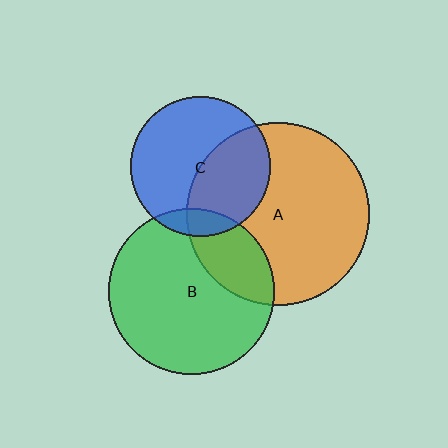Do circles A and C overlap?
Yes.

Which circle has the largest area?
Circle A (orange).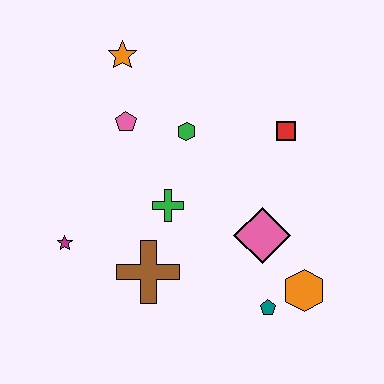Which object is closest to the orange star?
The pink pentagon is closest to the orange star.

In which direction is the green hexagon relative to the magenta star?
The green hexagon is to the right of the magenta star.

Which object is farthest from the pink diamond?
The orange star is farthest from the pink diamond.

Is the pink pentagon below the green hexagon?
No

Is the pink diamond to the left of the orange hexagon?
Yes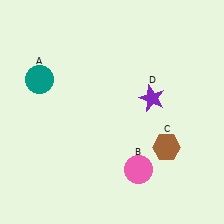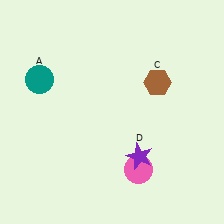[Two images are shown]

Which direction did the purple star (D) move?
The purple star (D) moved down.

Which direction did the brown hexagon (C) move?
The brown hexagon (C) moved up.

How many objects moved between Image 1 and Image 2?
2 objects moved between the two images.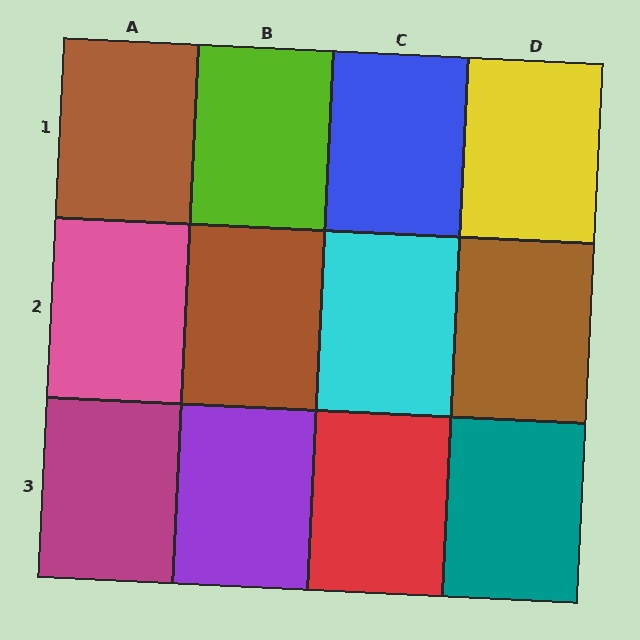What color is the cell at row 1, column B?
Lime.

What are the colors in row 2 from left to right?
Pink, brown, cyan, brown.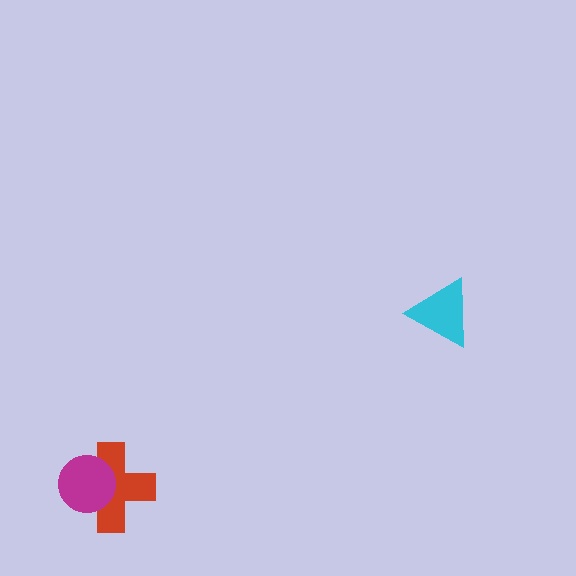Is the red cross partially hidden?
Yes, it is partially covered by another shape.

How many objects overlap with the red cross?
1 object overlaps with the red cross.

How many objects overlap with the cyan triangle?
0 objects overlap with the cyan triangle.